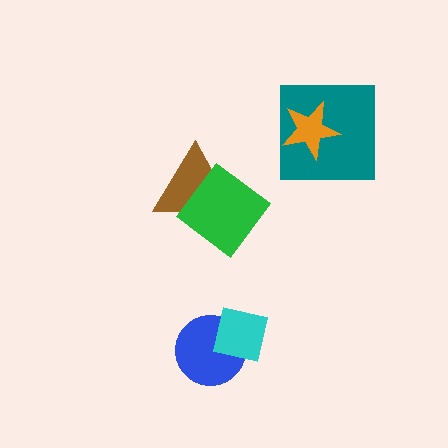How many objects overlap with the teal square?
1 object overlaps with the teal square.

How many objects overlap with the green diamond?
1 object overlaps with the green diamond.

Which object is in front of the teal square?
The orange star is in front of the teal square.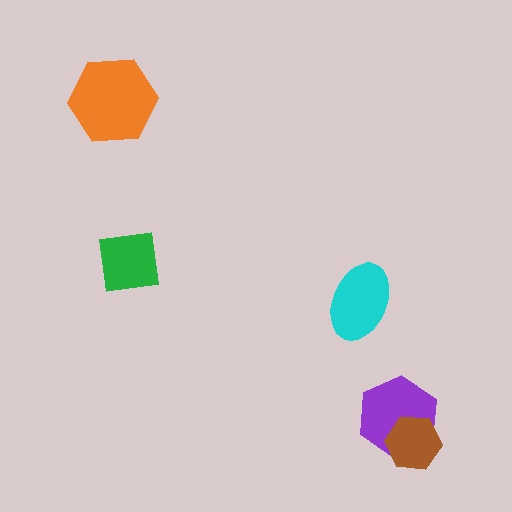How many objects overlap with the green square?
0 objects overlap with the green square.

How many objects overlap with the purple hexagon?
1 object overlaps with the purple hexagon.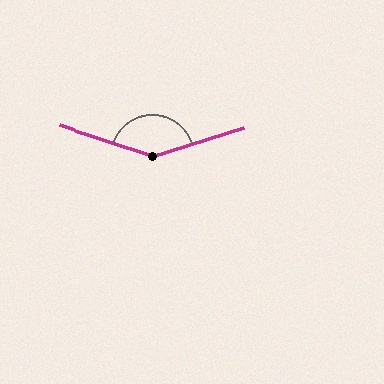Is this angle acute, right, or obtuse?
It is obtuse.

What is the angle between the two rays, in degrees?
Approximately 144 degrees.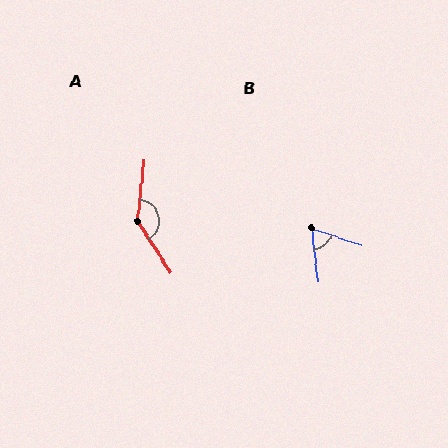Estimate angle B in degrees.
Approximately 64 degrees.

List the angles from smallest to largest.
B (64°), A (141°).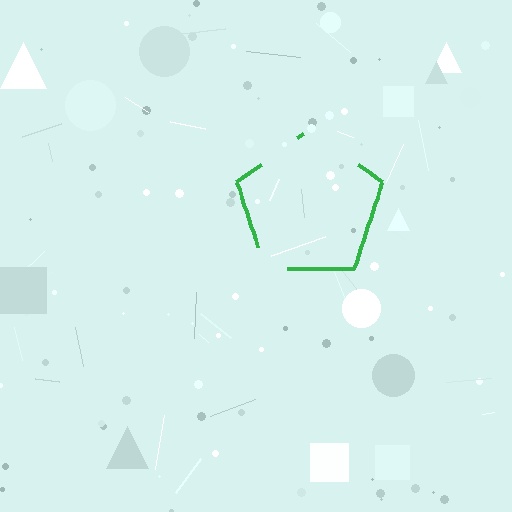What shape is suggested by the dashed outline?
The dashed outline suggests a pentagon.